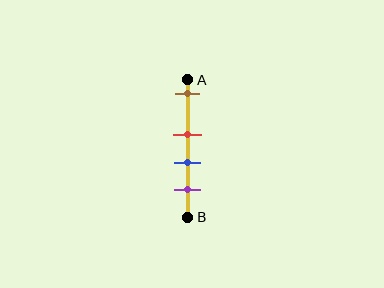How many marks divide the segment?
There are 4 marks dividing the segment.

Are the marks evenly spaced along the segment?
No, the marks are not evenly spaced.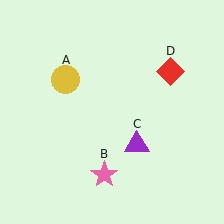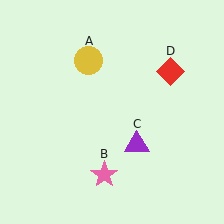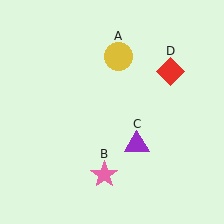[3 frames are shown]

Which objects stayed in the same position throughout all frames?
Pink star (object B) and purple triangle (object C) and red diamond (object D) remained stationary.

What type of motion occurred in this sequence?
The yellow circle (object A) rotated clockwise around the center of the scene.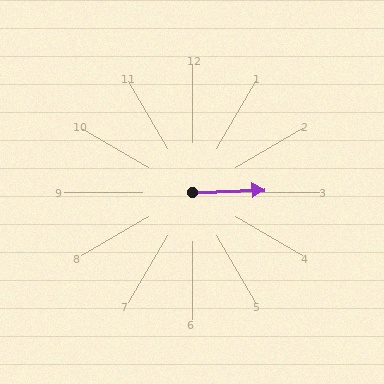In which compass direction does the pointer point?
East.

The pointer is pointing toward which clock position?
Roughly 3 o'clock.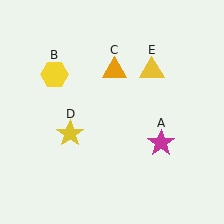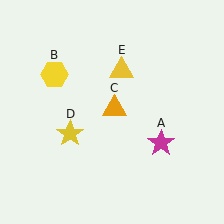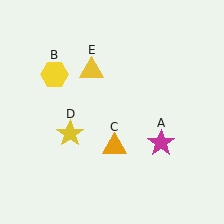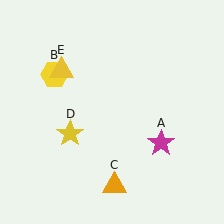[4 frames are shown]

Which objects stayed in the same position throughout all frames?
Magenta star (object A) and yellow hexagon (object B) and yellow star (object D) remained stationary.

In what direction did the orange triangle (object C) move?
The orange triangle (object C) moved down.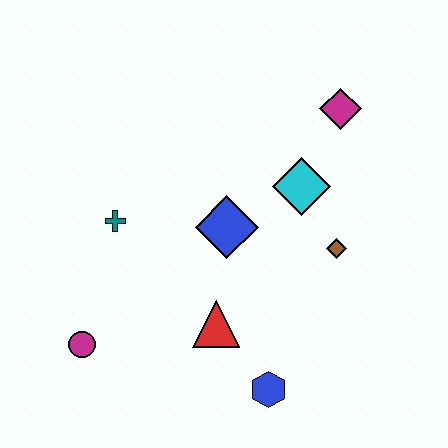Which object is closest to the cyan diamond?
The brown diamond is closest to the cyan diamond.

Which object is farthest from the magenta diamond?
The magenta circle is farthest from the magenta diamond.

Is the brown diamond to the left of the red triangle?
No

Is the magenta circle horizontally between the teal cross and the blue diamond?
No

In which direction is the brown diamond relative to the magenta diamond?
The brown diamond is below the magenta diamond.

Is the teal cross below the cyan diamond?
Yes